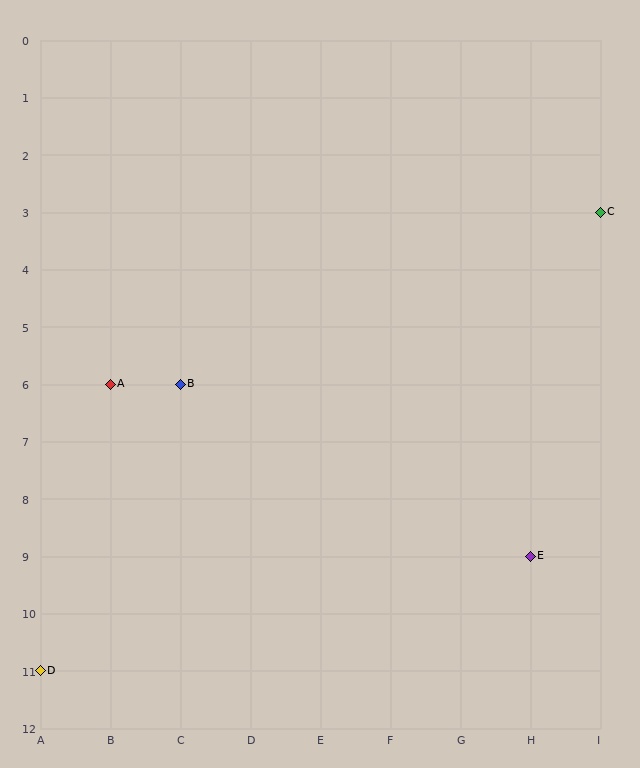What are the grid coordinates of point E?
Point E is at grid coordinates (H, 9).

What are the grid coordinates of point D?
Point D is at grid coordinates (A, 11).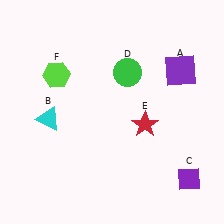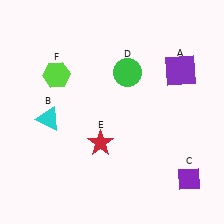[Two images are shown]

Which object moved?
The red star (E) moved left.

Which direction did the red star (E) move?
The red star (E) moved left.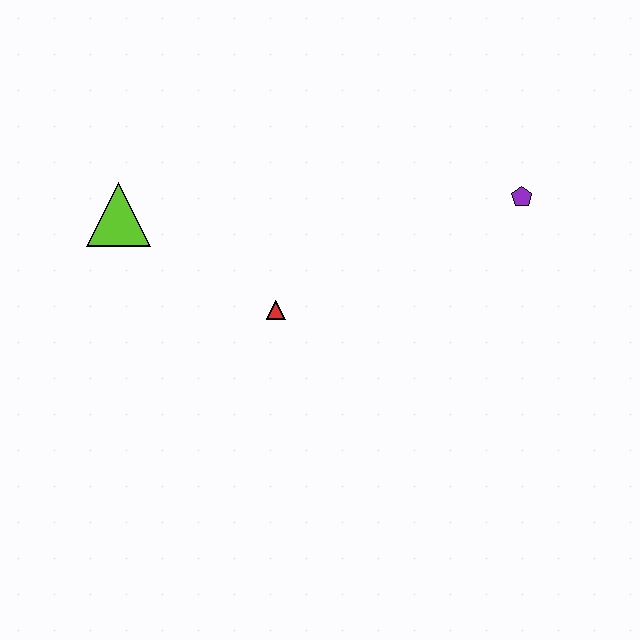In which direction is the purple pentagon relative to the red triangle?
The purple pentagon is to the right of the red triangle.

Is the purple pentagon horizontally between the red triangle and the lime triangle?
No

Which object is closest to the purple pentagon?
The red triangle is closest to the purple pentagon.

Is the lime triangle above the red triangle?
Yes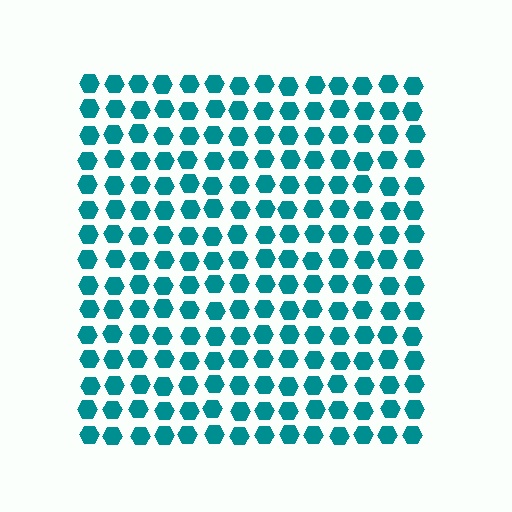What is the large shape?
The large shape is a square.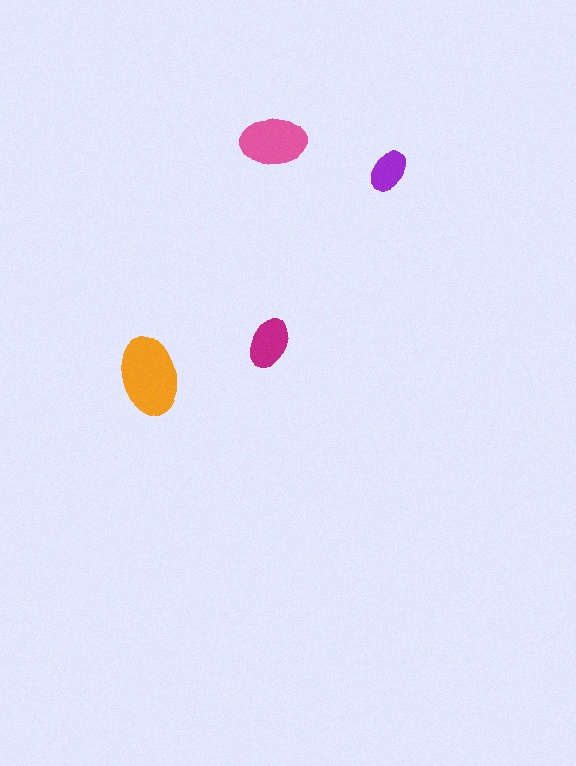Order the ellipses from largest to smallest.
the orange one, the pink one, the magenta one, the purple one.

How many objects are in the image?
There are 4 objects in the image.